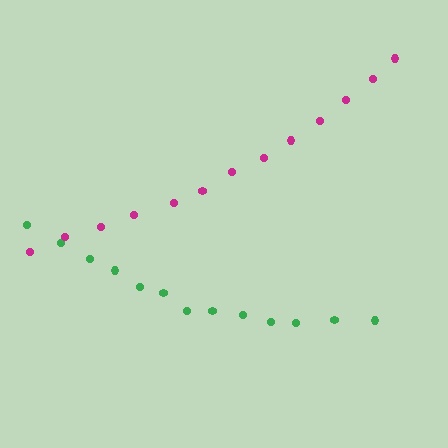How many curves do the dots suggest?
There are 2 distinct paths.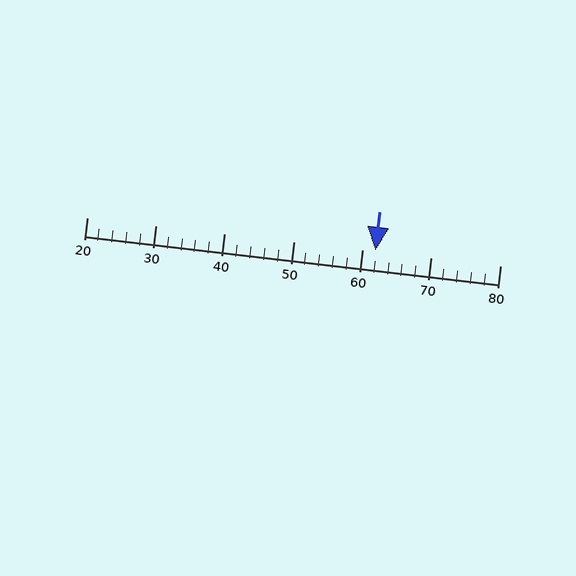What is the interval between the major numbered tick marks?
The major tick marks are spaced 10 units apart.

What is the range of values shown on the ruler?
The ruler shows values from 20 to 80.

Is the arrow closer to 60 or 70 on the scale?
The arrow is closer to 60.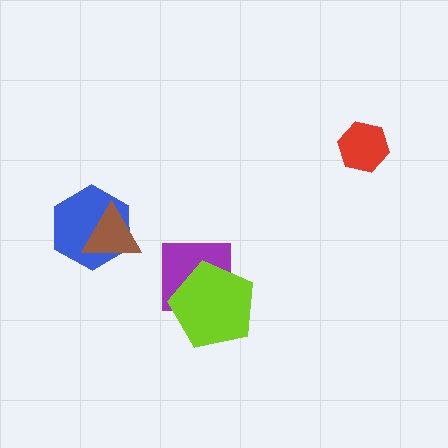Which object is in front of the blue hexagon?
The brown triangle is in front of the blue hexagon.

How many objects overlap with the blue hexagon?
1 object overlaps with the blue hexagon.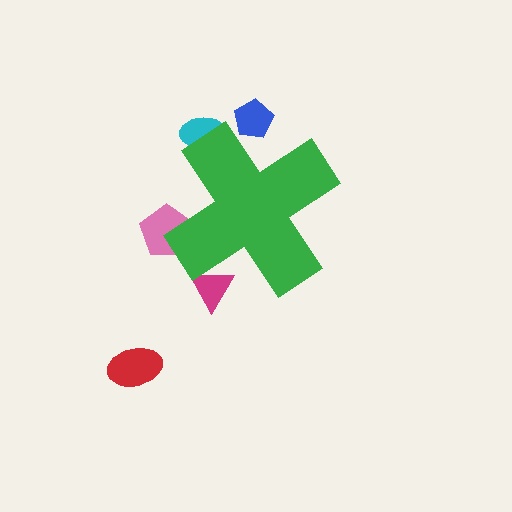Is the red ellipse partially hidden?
No, the red ellipse is fully visible.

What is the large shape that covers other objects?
A green cross.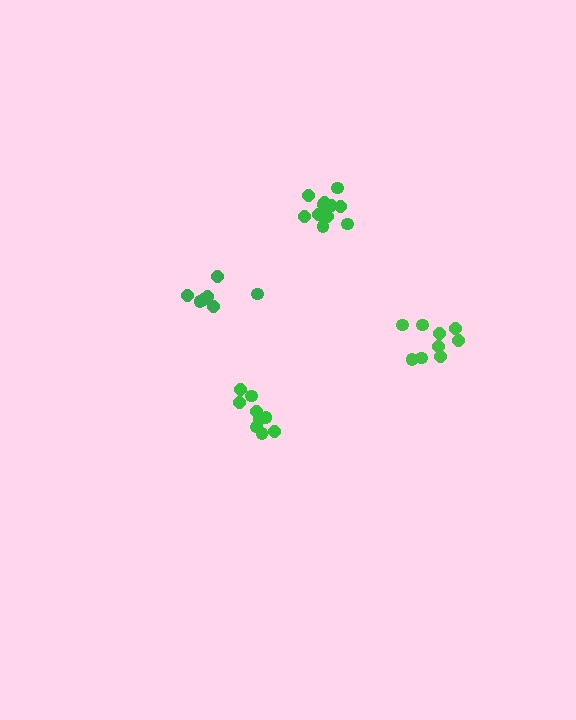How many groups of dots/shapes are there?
There are 4 groups.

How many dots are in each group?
Group 1: 7 dots, Group 2: 11 dots, Group 3: 9 dots, Group 4: 10 dots (37 total).